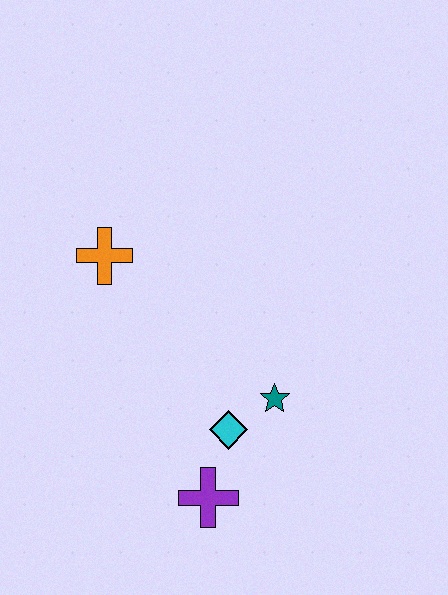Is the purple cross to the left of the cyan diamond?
Yes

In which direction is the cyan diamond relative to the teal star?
The cyan diamond is to the left of the teal star.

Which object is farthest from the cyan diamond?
The orange cross is farthest from the cyan diamond.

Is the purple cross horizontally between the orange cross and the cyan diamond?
Yes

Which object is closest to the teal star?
The cyan diamond is closest to the teal star.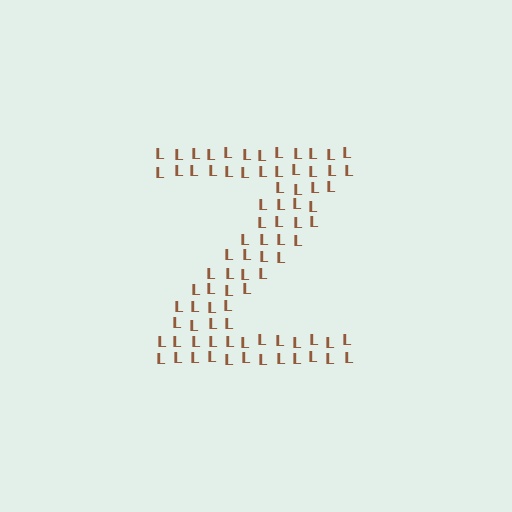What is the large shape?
The large shape is the letter Z.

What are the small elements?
The small elements are letter L's.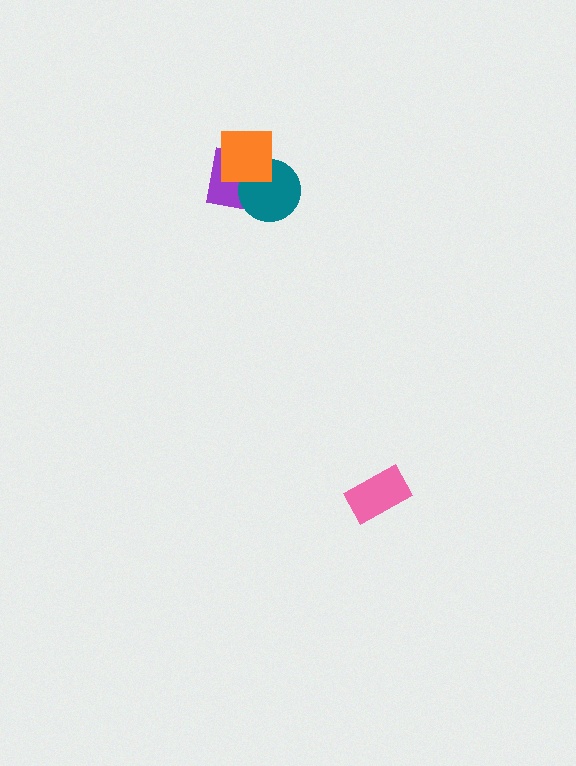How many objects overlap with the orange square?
2 objects overlap with the orange square.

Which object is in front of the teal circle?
The orange square is in front of the teal circle.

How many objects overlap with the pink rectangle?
0 objects overlap with the pink rectangle.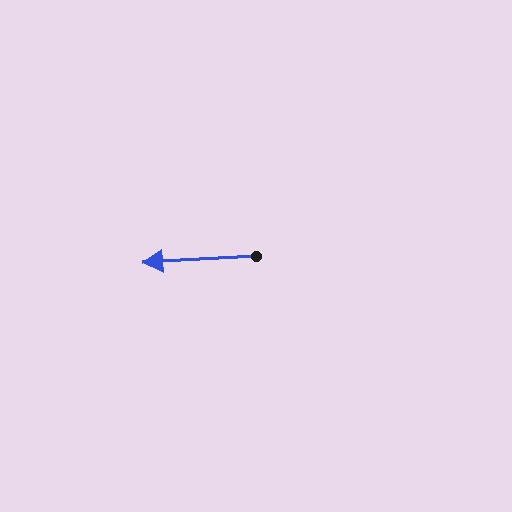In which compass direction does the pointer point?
West.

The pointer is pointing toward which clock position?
Roughly 9 o'clock.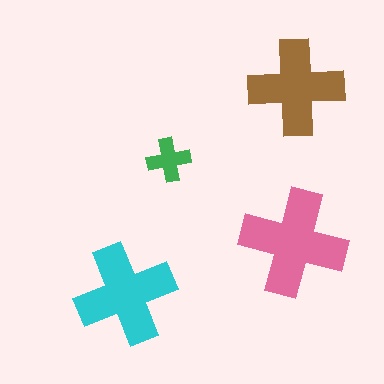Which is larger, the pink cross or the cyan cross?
The pink one.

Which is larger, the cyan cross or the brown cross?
The cyan one.